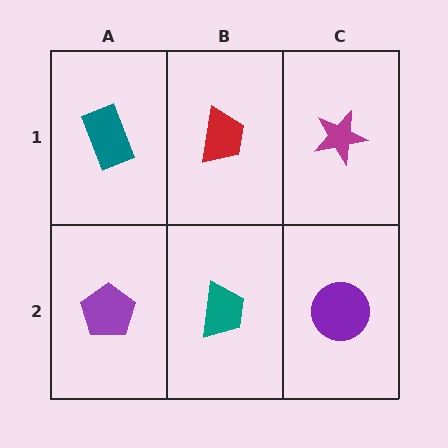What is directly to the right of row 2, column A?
A teal trapezoid.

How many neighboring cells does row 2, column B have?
3.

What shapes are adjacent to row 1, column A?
A purple pentagon (row 2, column A), a red trapezoid (row 1, column B).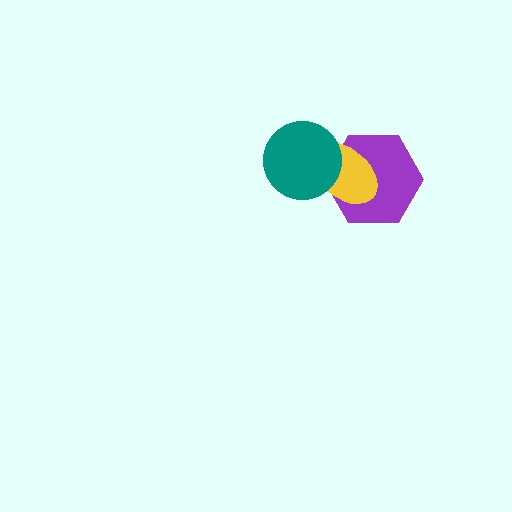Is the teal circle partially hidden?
No, no other shape covers it.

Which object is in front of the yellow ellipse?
The teal circle is in front of the yellow ellipse.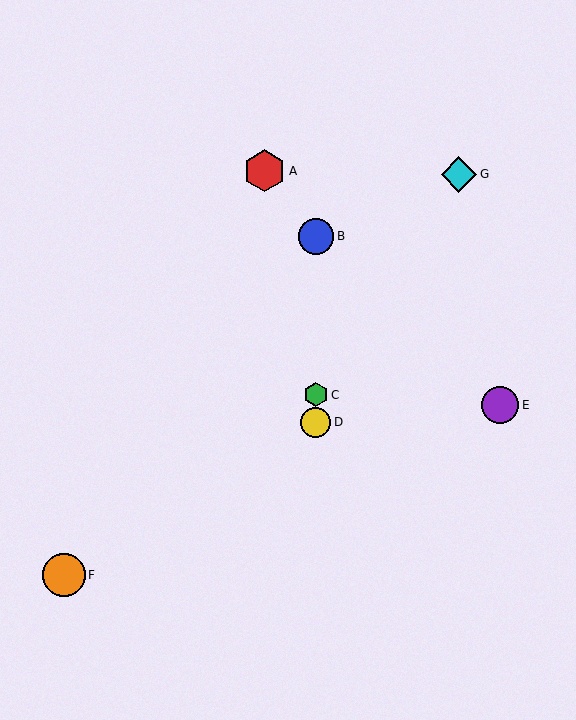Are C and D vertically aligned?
Yes, both are at x≈316.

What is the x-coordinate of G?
Object G is at x≈459.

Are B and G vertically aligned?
No, B is at x≈316 and G is at x≈459.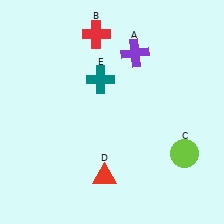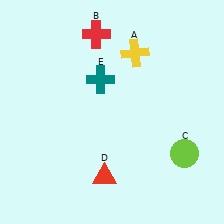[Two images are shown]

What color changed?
The cross (A) changed from purple in Image 1 to yellow in Image 2.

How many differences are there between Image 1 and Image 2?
There is 1 difference between the two images.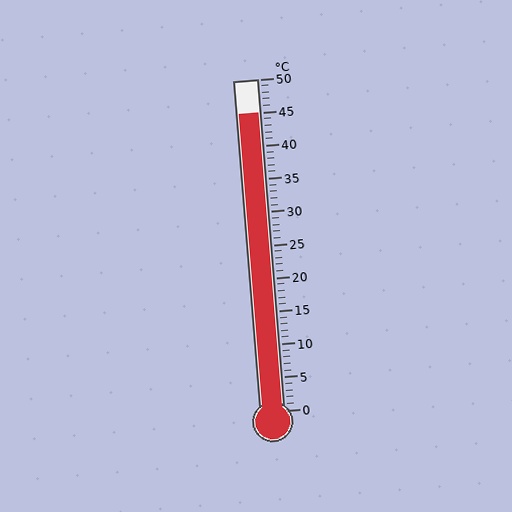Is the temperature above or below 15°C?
The temperature is above 15°C.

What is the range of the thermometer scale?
The thermometer scale ranges from 0°C to 50°C.